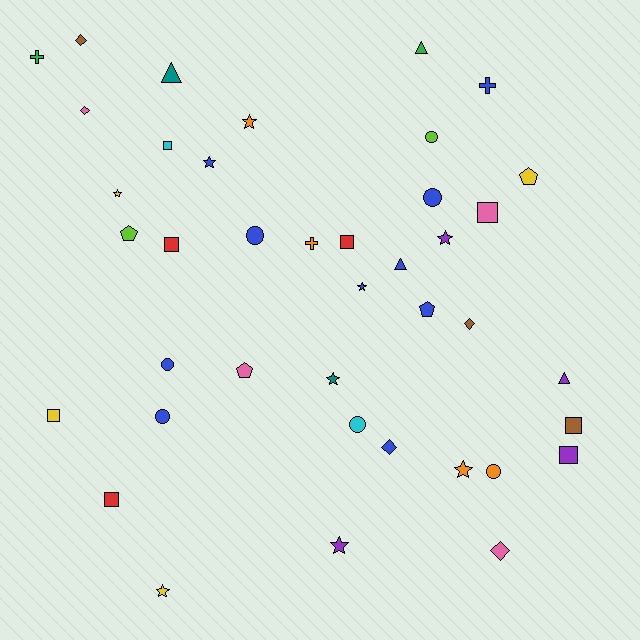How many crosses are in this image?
There are 3 crosses.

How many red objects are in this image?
There are 3 red objects.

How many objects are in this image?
There are 40 objects.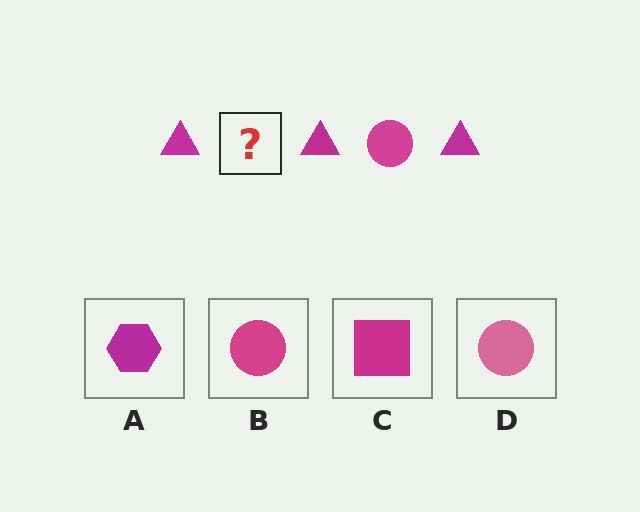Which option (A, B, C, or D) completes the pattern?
B.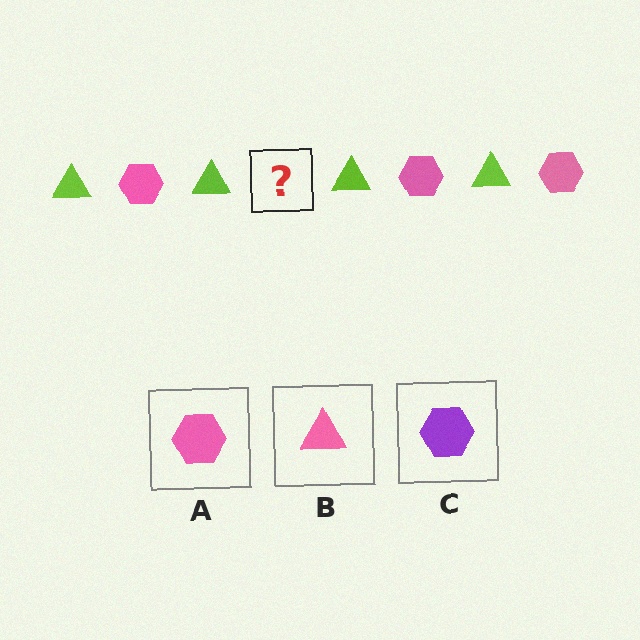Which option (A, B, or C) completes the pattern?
A.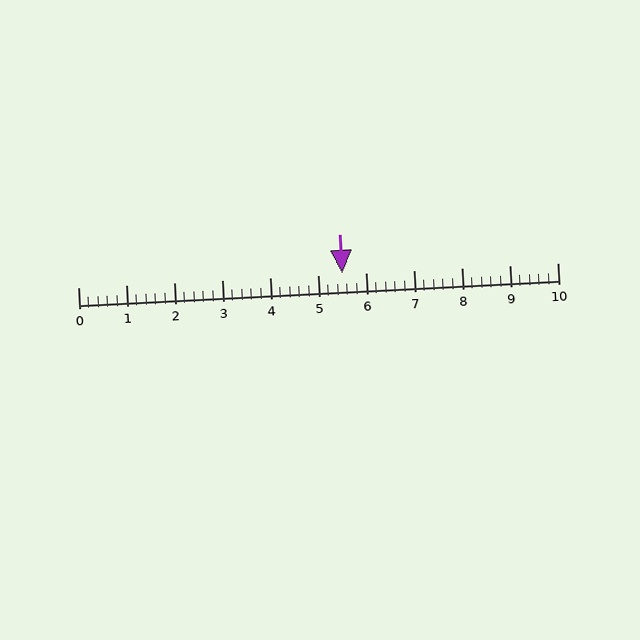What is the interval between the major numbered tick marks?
The major tick marks are spaced 1 units apart.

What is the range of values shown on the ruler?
The ruler shows values from 0 to 10.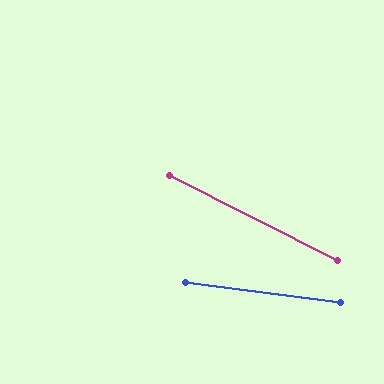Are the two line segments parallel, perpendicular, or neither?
Neither parallel nor perpendicular — they differ by about 19°.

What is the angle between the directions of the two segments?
Approximately 19 degrees.